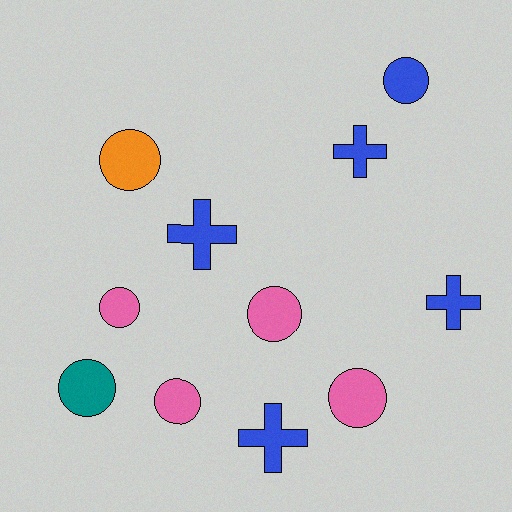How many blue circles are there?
There is 1 blue circle.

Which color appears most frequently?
Blue, with 5 objects.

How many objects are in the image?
There are 11 objects.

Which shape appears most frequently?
Circle, with 7 objects.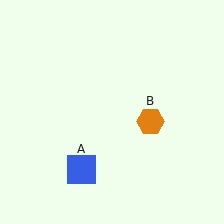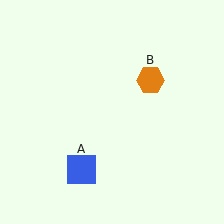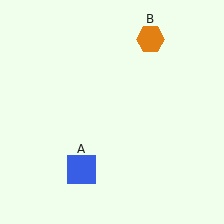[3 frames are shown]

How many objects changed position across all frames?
1 object changed position: orange hexagon (object B).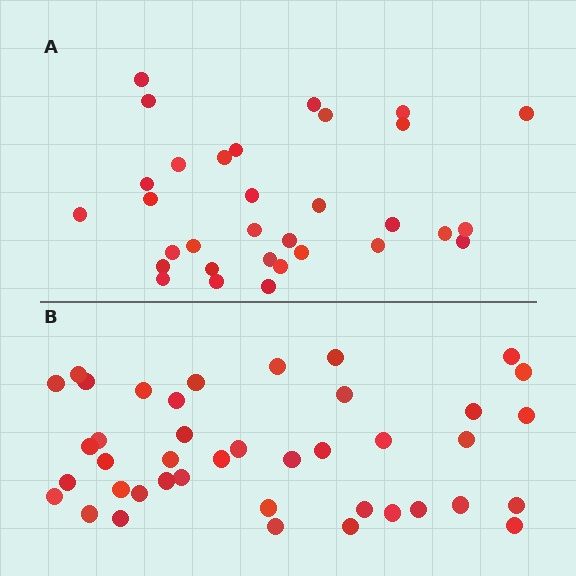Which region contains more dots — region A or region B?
Region B (the bottom region) has more dots.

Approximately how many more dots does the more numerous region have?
Region B has roughly 8 or so more dots than region A.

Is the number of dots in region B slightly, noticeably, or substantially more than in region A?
Region B has noticeably more, but not dramatically so. The ratio is roughly 1.3 to 1.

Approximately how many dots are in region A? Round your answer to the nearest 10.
About 30 dots. (The exact count is 32, which rounds to 30.)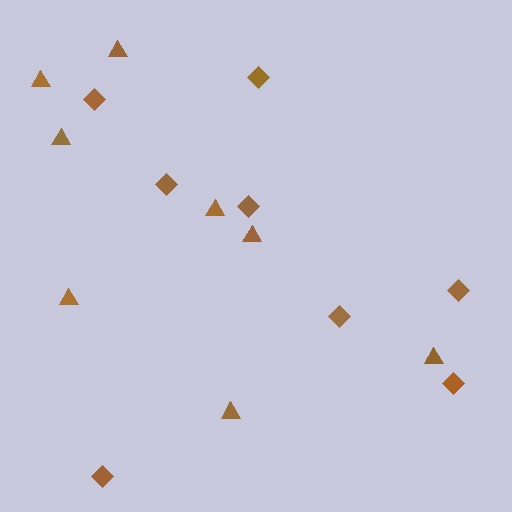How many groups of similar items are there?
There are 2 groups: one group of triangles (8) and one group of diamonds (8).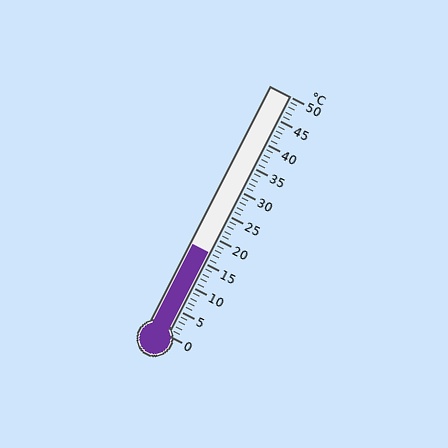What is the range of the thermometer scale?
The thermometer scale ranges from 0°C to 50°C.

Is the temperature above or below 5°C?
The temperature is above 5°C.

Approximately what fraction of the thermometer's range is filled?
The thermometer is filled to approximately 35% of its range.